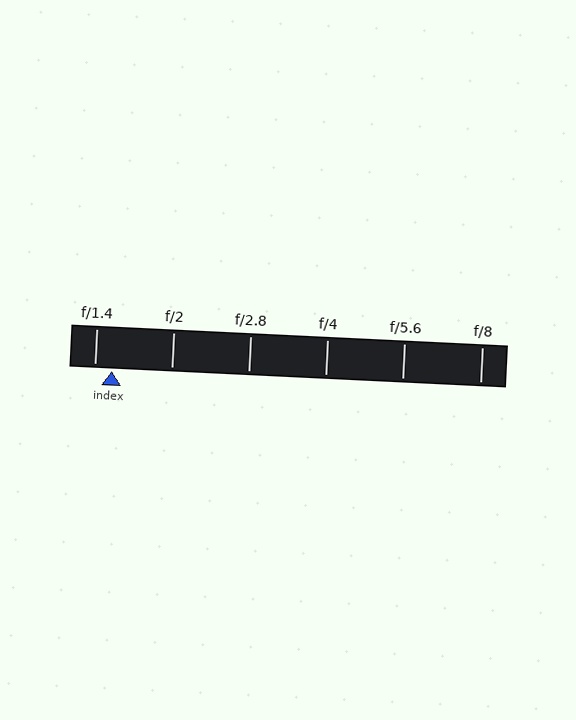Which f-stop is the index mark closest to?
The index mark is closest to f/1.4.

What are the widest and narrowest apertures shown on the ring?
The widest aperture shown is f/1.4 and the narrowest is f/8.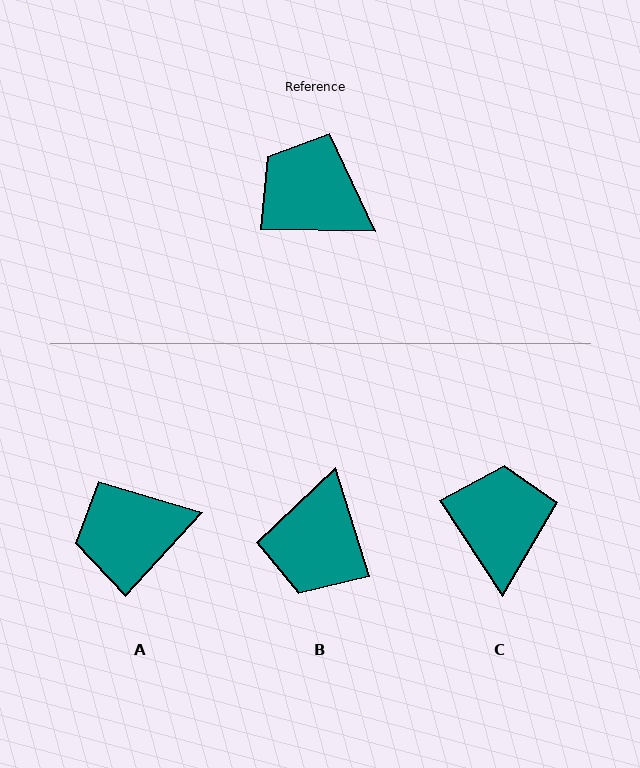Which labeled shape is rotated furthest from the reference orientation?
B, about 109 degrees away.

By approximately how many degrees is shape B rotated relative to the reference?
Approximately 109 degrees counter-clockwise.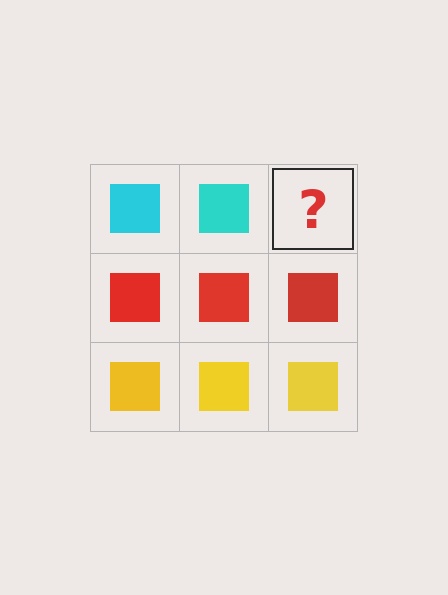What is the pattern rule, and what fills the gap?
The rule is that each row has a consistent color. The gap should be filled with a cyan square.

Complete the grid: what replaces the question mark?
The question mark should be replaced with a cyan square.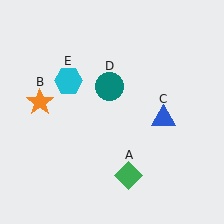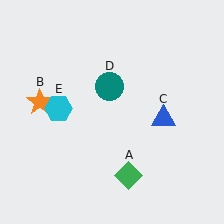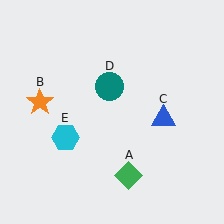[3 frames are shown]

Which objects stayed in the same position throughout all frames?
Green diamond (object A) and orange star (object B) and blue triangle (object C) and teal circle (object D) remained stationary.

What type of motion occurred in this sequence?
The cyan hexagon (object E) rotated counterclockwise around the center of the scene.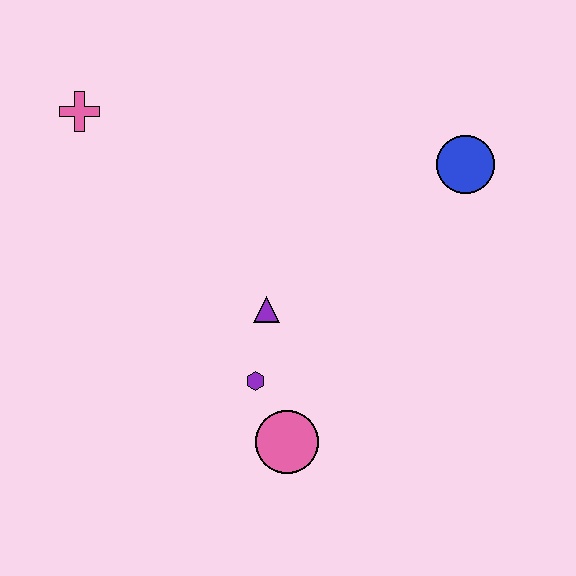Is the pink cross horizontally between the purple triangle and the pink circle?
No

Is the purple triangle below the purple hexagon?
No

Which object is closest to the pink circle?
The purple hexagon is closest to the pink circle.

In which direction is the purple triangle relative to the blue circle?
The purple triangle is to the left of the blue circle.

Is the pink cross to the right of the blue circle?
No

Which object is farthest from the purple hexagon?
The pink cross is farthest from the purple hexagon.